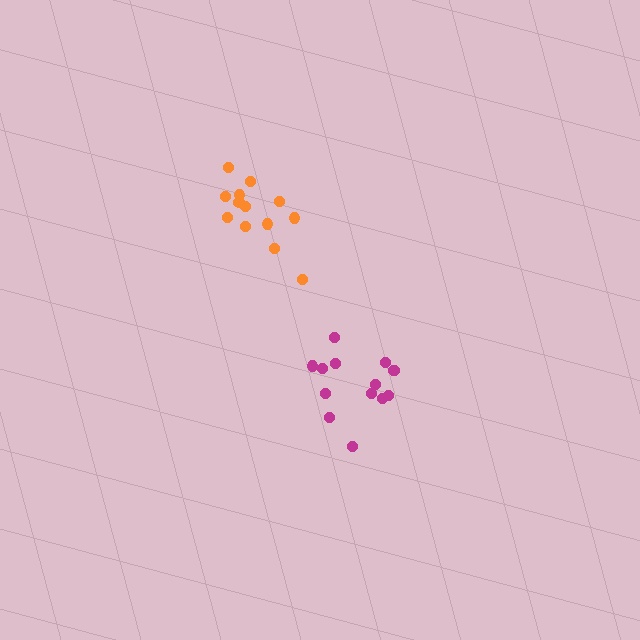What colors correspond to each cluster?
The clusters are colored: magenta, orange.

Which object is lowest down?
The magenta cluster is bottommost.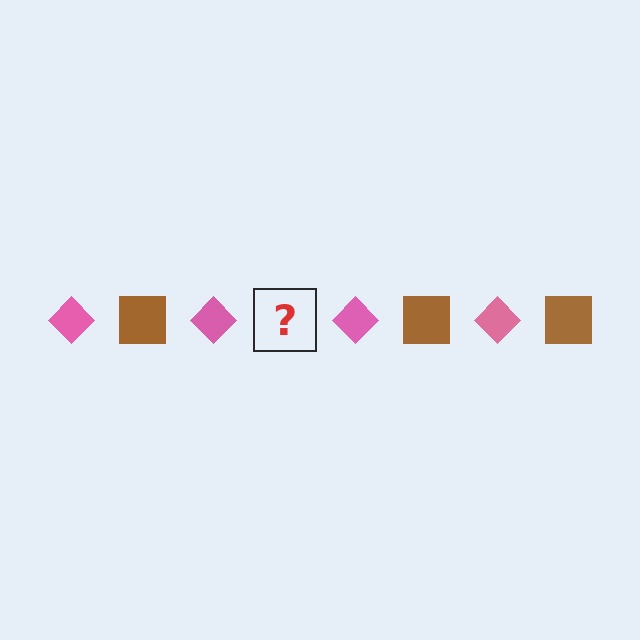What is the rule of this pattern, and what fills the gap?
The rule is that the pattern alternates between pink diamond and brown square. The gap should be filled with a brown square.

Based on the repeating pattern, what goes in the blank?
The blank should be a brown square.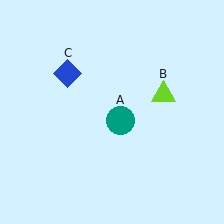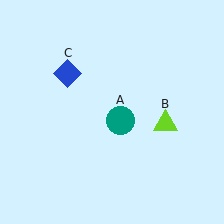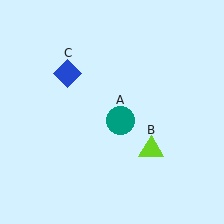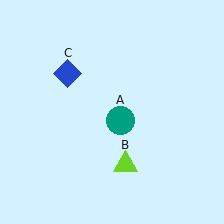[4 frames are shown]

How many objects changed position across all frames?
1 object changed position: lime triangle (object B).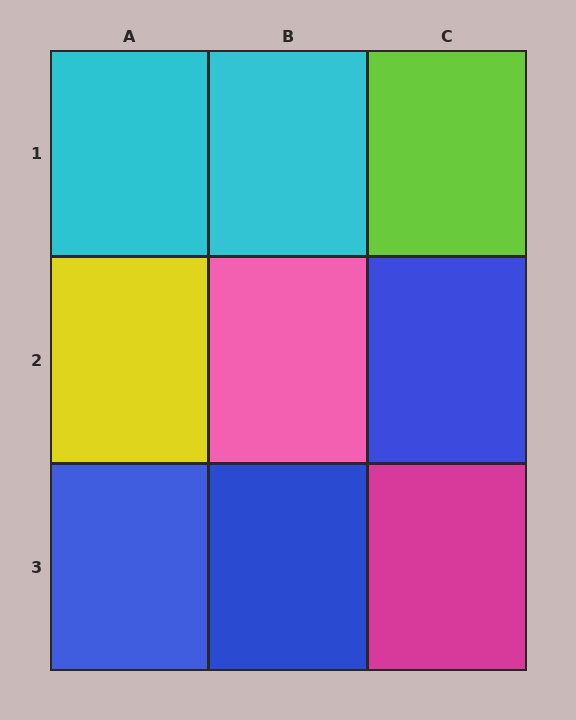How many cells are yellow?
1 cell is yellow.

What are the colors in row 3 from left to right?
Blue, blue, magenta.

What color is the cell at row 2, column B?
Pink.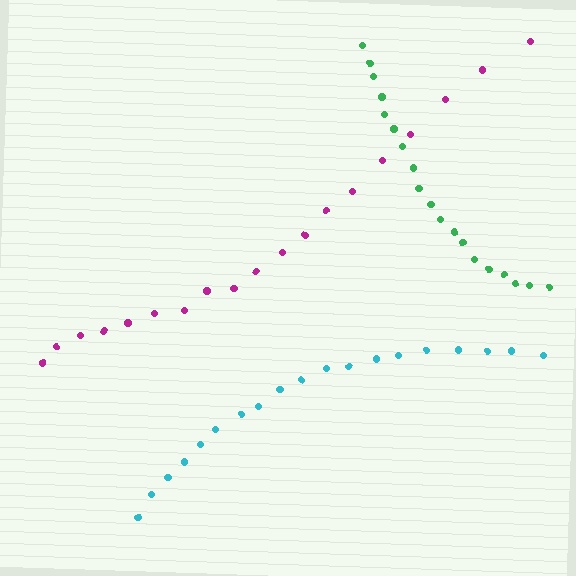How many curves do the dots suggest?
There are 3 distinct paths.